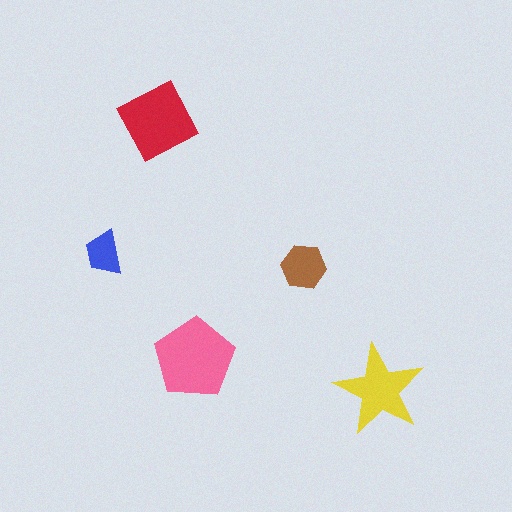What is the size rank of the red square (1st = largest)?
2nd.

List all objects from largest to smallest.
The pink pentagon, the red square, the yellow star, the brown hexagon, the blue trapezoid.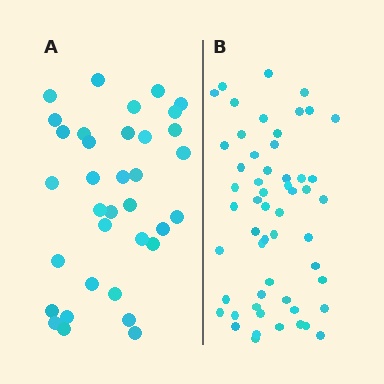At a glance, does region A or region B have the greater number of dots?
Region B (the right region) has more dots.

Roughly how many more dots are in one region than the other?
Region B has approximately 20 more dots than region A.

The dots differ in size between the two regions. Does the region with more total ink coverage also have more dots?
No. Region A has more total ink coverage because its dots are larger, but region B actually contains more individual dots. Total area can be misleading — the number of items is what matters here.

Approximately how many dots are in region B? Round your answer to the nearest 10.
About 60 dots. (The exact count is 55, which rounds to 60.)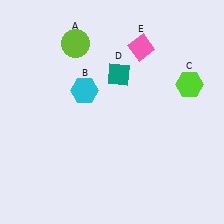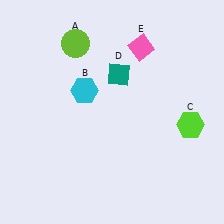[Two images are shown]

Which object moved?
The lime hexagon (C) moved down.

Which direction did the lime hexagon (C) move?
The lime hexagon (C) moved down.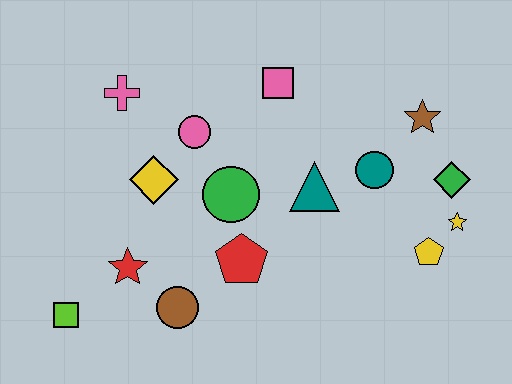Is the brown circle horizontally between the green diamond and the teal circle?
No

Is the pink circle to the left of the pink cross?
No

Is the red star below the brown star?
Yes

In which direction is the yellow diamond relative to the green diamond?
The yellow diamond is to the left of the green diamond.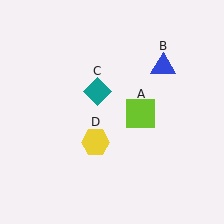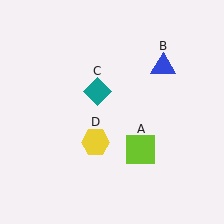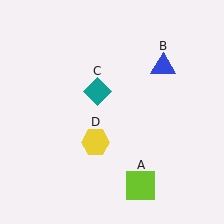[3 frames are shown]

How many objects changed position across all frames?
1 object changed position: lime square (object A).